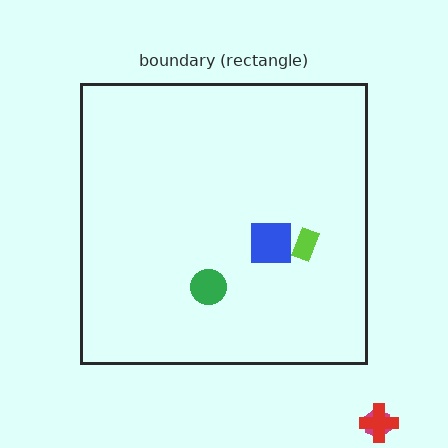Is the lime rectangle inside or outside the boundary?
Inside.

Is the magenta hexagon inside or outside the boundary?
Outside.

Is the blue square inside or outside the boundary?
Inside.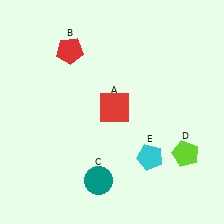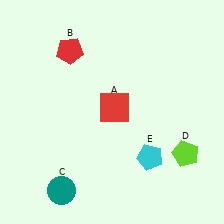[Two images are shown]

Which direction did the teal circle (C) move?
The teal circle (C) moved left.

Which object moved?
The teal circle (C) moved left.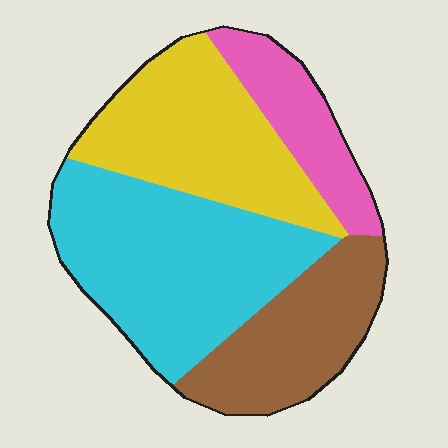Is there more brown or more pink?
Brown.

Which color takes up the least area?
Pink, at roughly 15%.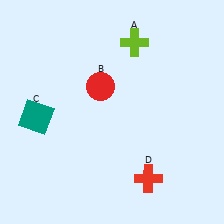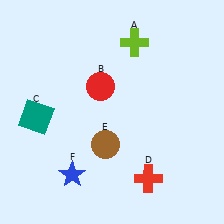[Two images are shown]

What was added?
A brown circle (E), a blue star (F) were added in Image 2.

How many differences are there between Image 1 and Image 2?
There are 2 differences between the two images.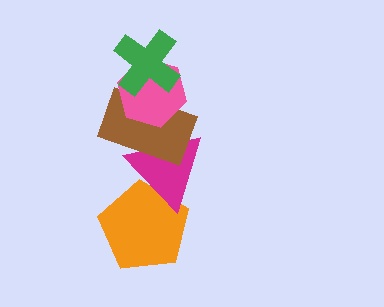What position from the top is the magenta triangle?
The magenta triangle is 4th from the top.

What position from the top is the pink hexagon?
The pink hexagon is 2nd from the top.